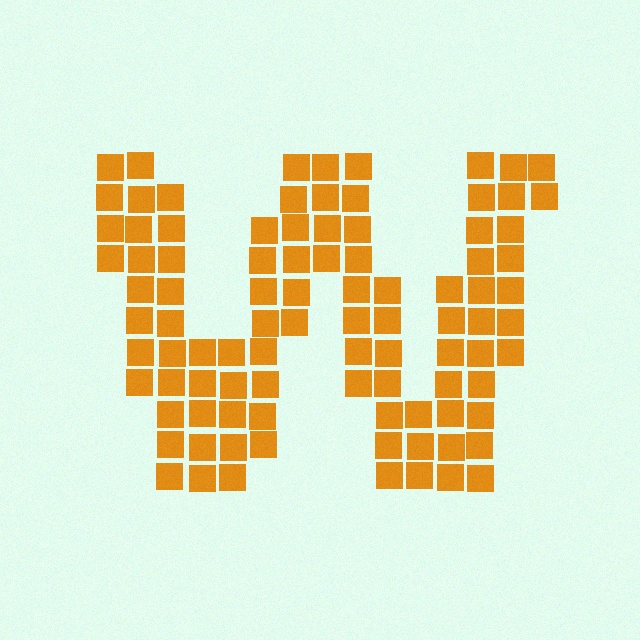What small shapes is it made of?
It is made of small squares.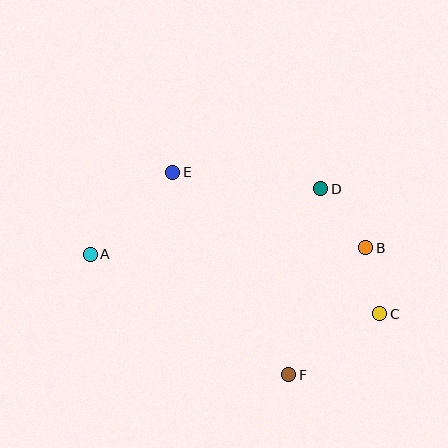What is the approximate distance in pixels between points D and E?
The distance between D and E is approximately 149 pixels.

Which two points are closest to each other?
Points B and C are closest to each other.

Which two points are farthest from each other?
Points A and C are farthest from each other.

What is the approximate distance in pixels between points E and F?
The distance between E and F is approximately 234 pixels.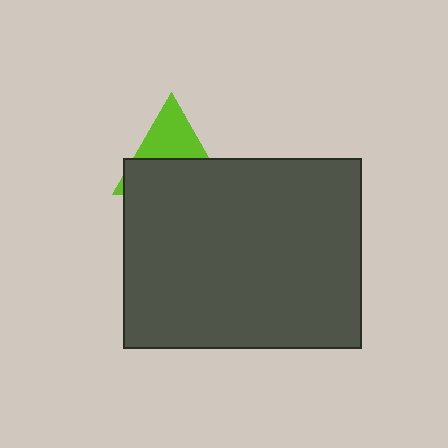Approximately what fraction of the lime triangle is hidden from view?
Roughly 58% of the lime triangle is hidden behind the dark gray rectangle.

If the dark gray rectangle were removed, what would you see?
You would see the complete lime triangle.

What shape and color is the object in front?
The object in front is a dark gray rectangle.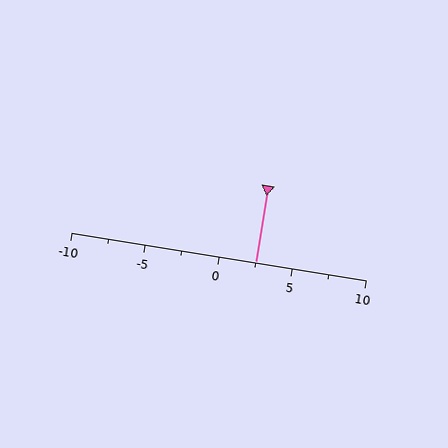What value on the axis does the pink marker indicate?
The marker indicates approximately 2.5.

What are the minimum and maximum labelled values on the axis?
The axis runs from -10 to 10.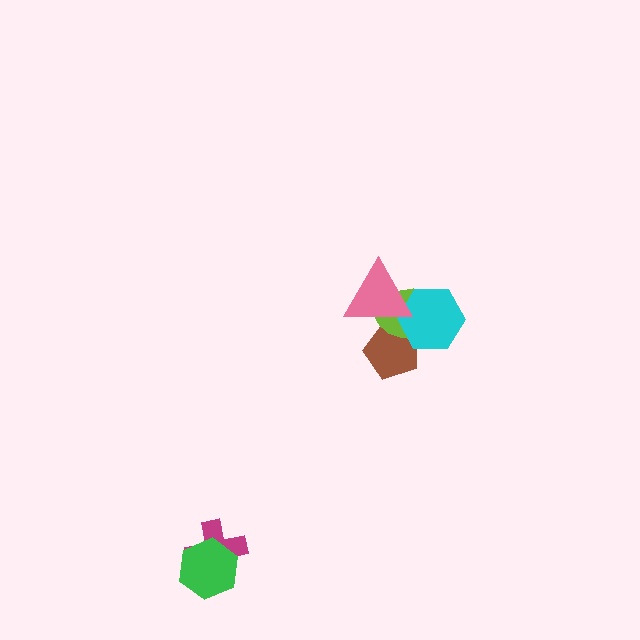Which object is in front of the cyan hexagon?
The pink triangle is in front of the cyan hexagon.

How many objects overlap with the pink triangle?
3 objects overlap with the pink triangle.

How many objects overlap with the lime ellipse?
3 objects overlap with the lime ellipse.